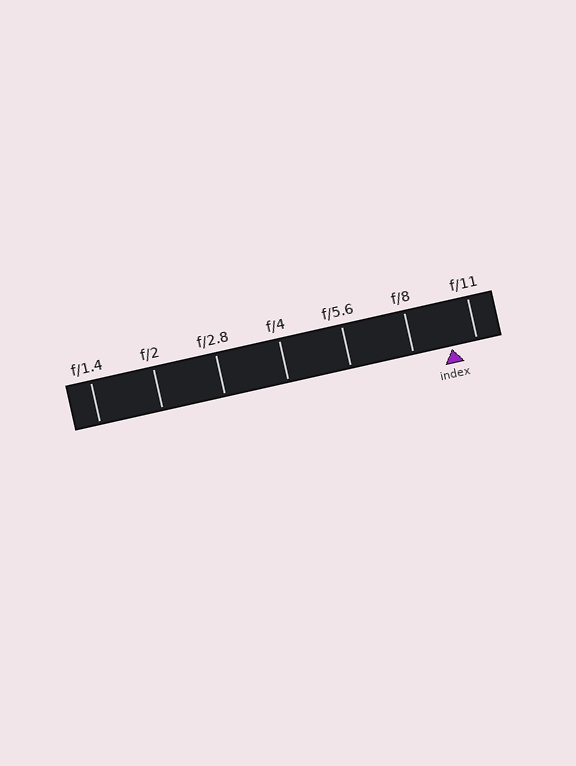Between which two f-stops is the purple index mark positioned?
The index mark is between f/8 and f/11.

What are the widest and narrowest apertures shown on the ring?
The widest aperture shown is f/1.4 and the narrowest is f/11.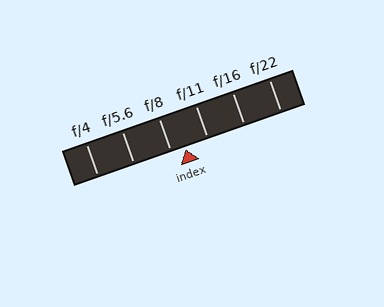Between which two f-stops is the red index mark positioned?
The index mark is between f/8 and f/11.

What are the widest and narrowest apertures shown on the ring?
The widest aperture shown is f/4 and the narrowest is f/22.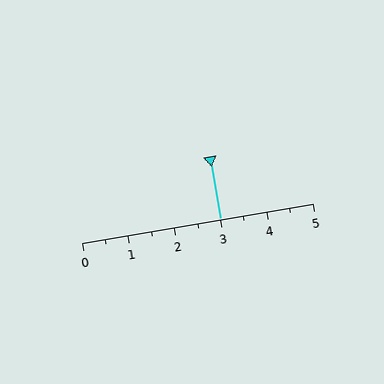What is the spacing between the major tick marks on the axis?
The major ticks are spaced 1 apart.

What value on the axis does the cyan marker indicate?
The marker indicates approximately 3.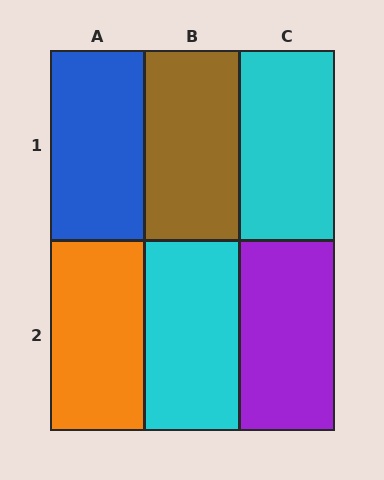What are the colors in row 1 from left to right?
Blue, brown, cyan.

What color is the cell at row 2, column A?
Orange.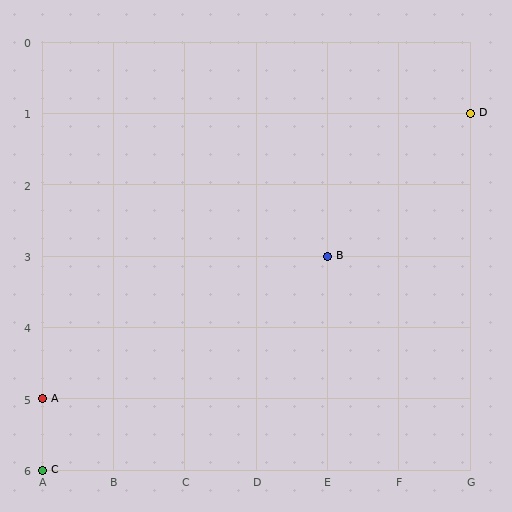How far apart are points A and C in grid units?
Points A and C are 1 row apart.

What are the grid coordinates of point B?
Point B is at grid coordinates (E, 3).